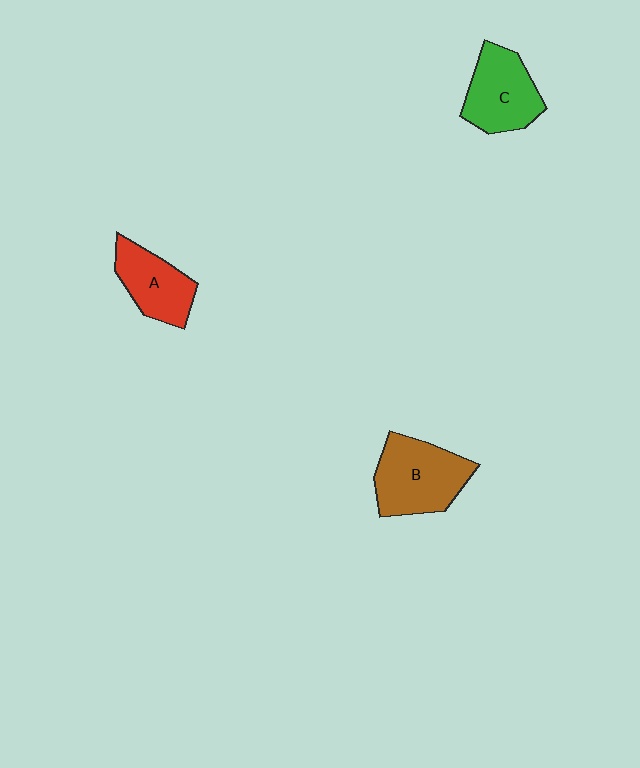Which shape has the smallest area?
Shape A (red).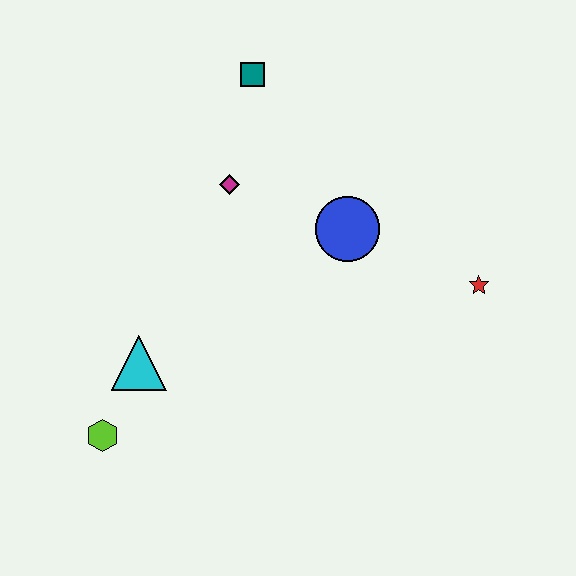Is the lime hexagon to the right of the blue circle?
No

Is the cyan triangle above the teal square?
No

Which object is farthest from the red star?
The lime hexagon is farthest from the red star.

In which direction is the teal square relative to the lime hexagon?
The teal square is above the lime hexagon.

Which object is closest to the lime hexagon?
The cyan triangle is closest to the lime hexagon.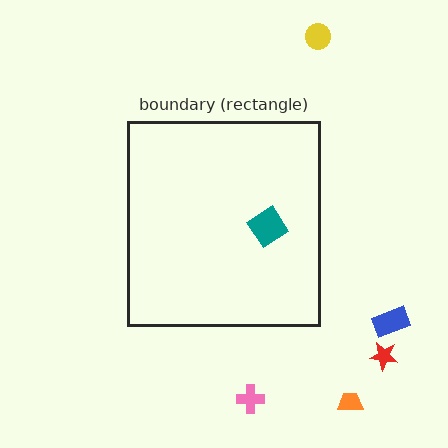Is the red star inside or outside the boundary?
Outside.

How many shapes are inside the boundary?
1 inside, 5 outside.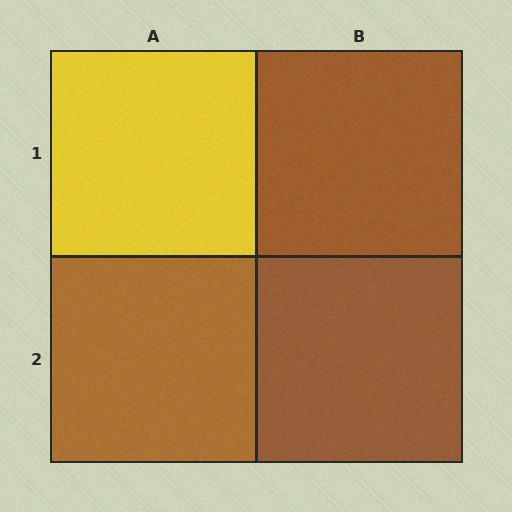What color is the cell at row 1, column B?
Brown.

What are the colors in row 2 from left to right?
Brown, brown.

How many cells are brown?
3 cells are brown.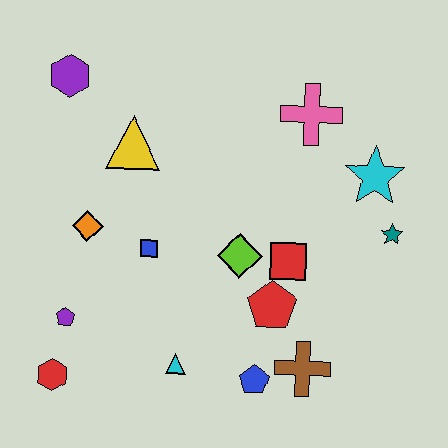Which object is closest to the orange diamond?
The blue square is closest to the orange diamond.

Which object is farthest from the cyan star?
The red hexagon is farthest from the cyan star.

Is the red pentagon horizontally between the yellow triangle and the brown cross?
Yes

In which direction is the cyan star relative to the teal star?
The cyan star is above the teal star.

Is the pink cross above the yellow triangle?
Yes